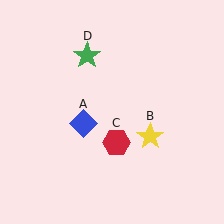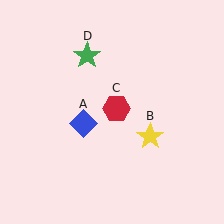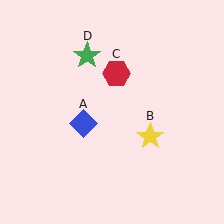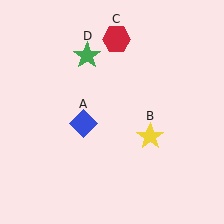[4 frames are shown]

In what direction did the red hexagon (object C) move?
The red hexagon (object C) moved up.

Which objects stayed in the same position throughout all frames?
Blue diamond (object A) and yellow star (object B) and green star (object D) remained stationary.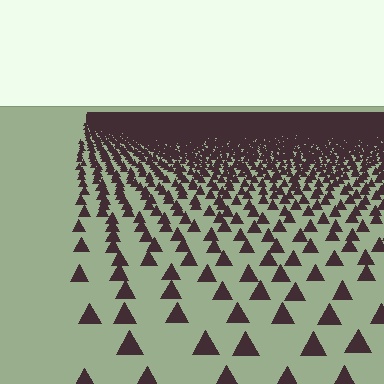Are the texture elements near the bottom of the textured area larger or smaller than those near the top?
Larger. Near the bottom, elements are closer to the viewer and appear at a bigger on-screen size.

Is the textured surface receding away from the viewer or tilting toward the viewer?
The surface is receding away from the viewer. Texture elements get smaller and denser toward the top.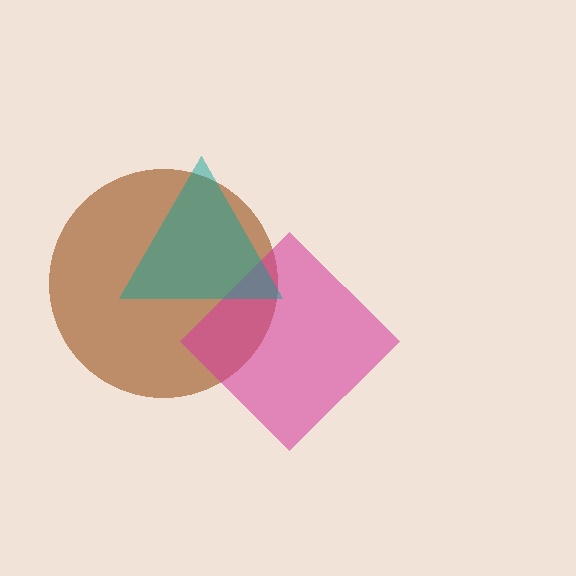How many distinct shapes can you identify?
There are 3 distinct shapes: a brown circle, a magenta diamond, a teal triangle.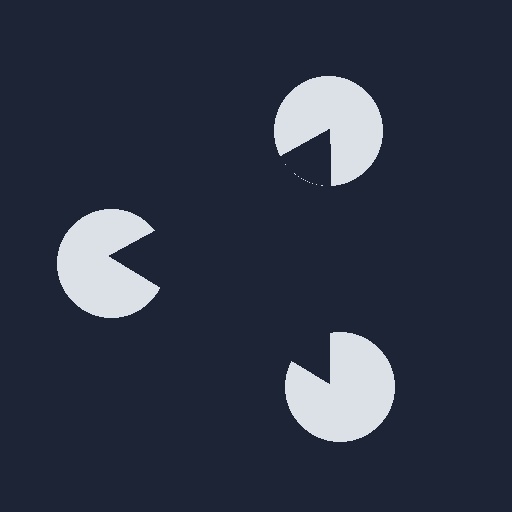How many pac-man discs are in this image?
There are 3 — one at each vertex of the illusory triangle.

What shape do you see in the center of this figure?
An illusory triangle — its edges are inferred from the aligned wedge cuts in the pac-man discs, not physically drawn.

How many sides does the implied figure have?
3 sides.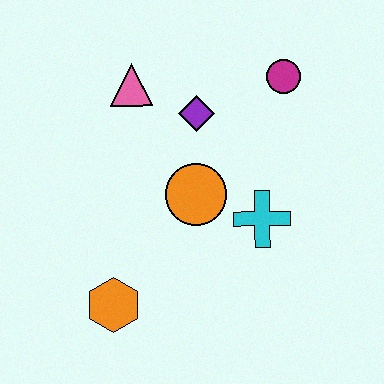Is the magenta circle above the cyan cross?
Yes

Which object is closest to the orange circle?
The cyan cross is closest to the orange circle.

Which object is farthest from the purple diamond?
The orange hexagon is farthest from the purple diamond.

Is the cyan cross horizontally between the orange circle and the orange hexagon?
No